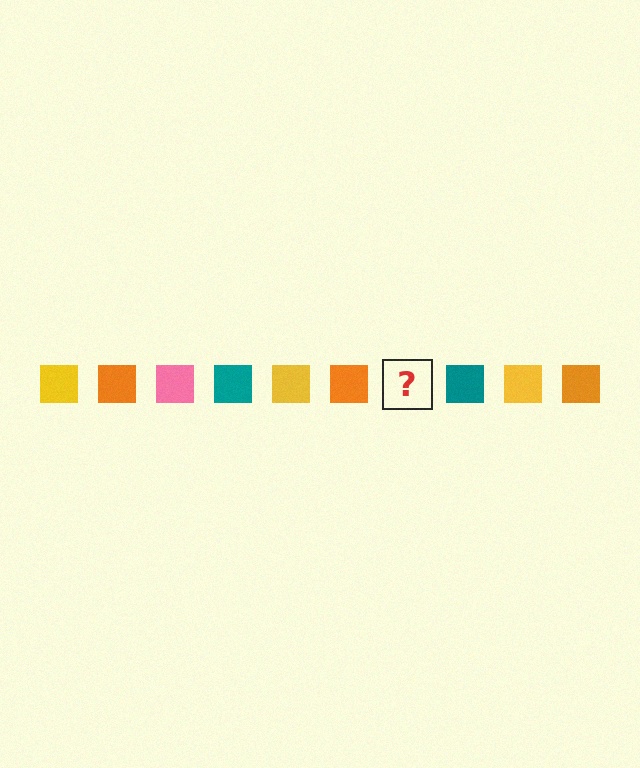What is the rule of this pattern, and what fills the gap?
The rule is that the pattern cycles through yellow, orange, pink, teal squares. The gap should be filled with a pink square.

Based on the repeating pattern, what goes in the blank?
The blank should be a pink square.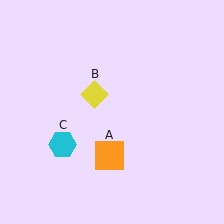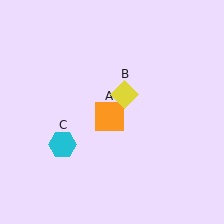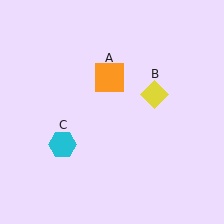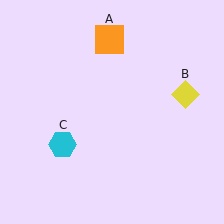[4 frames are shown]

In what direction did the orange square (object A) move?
The orange square (object A) moved up.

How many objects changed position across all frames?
2 objects changed position: orange square (object A), yellow diamond (object B).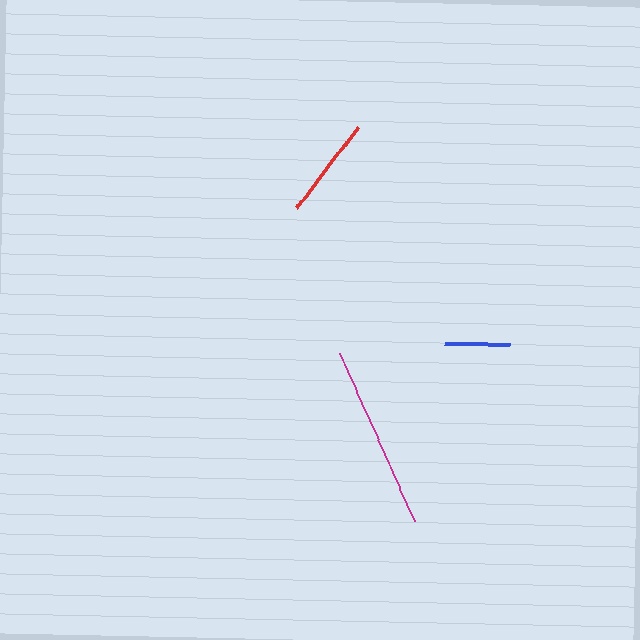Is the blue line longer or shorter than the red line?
The red line is longer than the blue line.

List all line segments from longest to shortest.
From longest to shortest: magenta, red, blue.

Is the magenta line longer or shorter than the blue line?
The magenta line is longer than the blue line.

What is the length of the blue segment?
The blue segment is approximately 65 pixels long.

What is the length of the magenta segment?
The magenta segment is approximately 184 pixels long.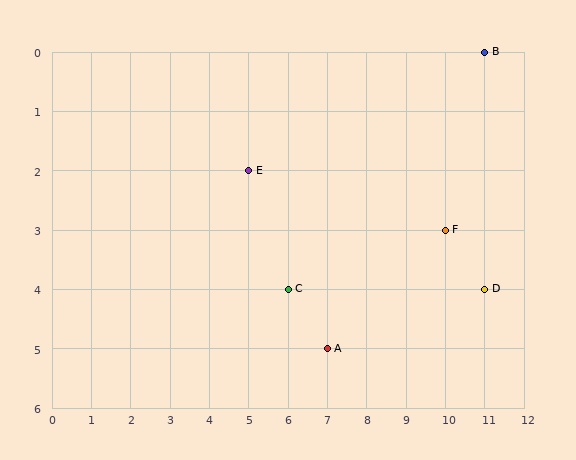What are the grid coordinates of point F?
Point F is at grid coordinates (10, 3).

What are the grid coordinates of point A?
Point A is at grid coordinates (7, 5).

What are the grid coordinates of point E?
Point E is at grid coordinates (5, 2).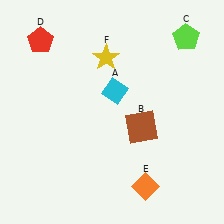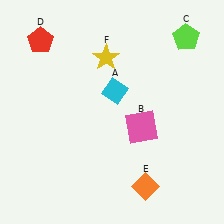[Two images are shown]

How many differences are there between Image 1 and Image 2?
There is 1 difference between the two images.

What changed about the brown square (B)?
In Image 1, B is brown. In Image 2, it changed to pink.